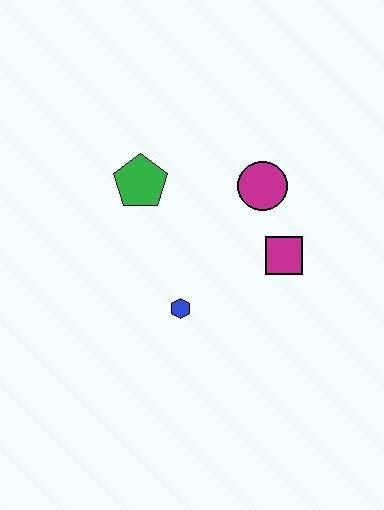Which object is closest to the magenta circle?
The magenta square is closest to the magenta circle.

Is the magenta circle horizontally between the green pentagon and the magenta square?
Yes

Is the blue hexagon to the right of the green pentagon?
Yes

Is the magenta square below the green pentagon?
Yes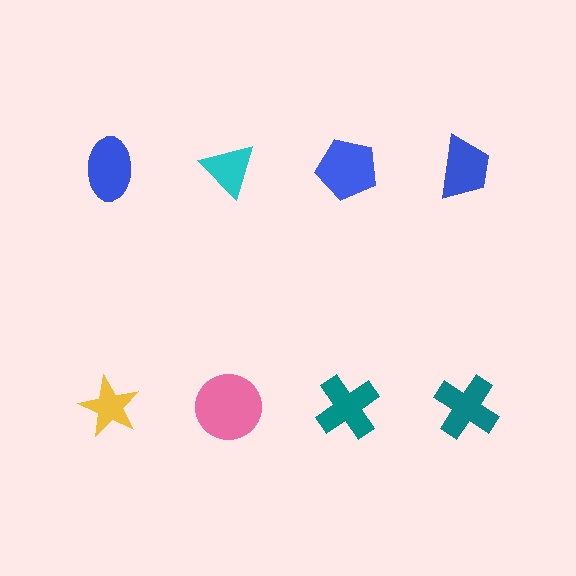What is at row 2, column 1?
A yellow star.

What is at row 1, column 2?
A cyan triangle.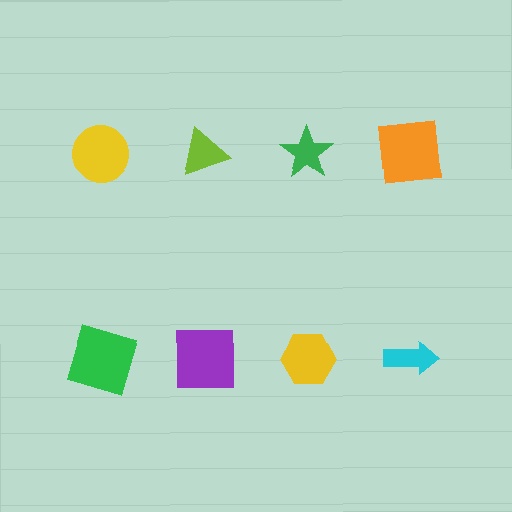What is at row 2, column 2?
A purple square.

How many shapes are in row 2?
4 shapes.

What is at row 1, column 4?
An orange square.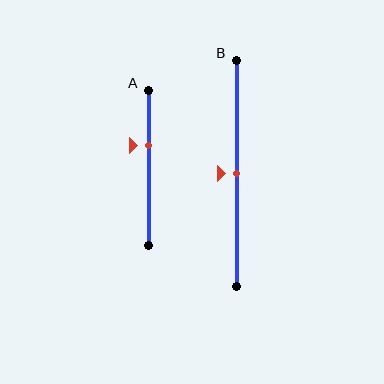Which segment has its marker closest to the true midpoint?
Segment B has its marker closest to the true midpoint.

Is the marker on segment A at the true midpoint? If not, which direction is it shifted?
No, the marker on segment A is shifted upward by about 15% of the segment length.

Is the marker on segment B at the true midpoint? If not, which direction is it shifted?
Yes, the marker on segment B is at the true midpoint.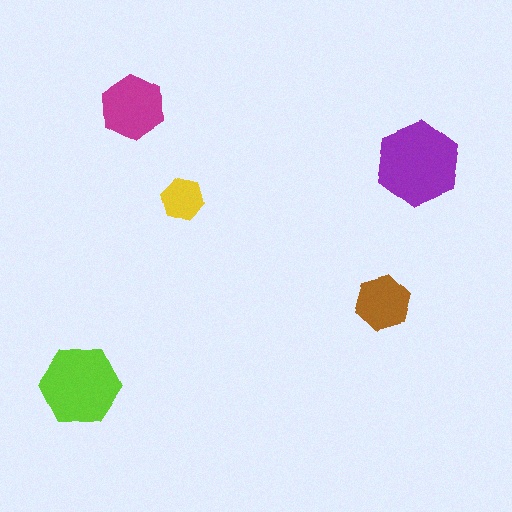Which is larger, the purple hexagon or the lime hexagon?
The purple one.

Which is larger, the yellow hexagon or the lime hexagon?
The lime one.